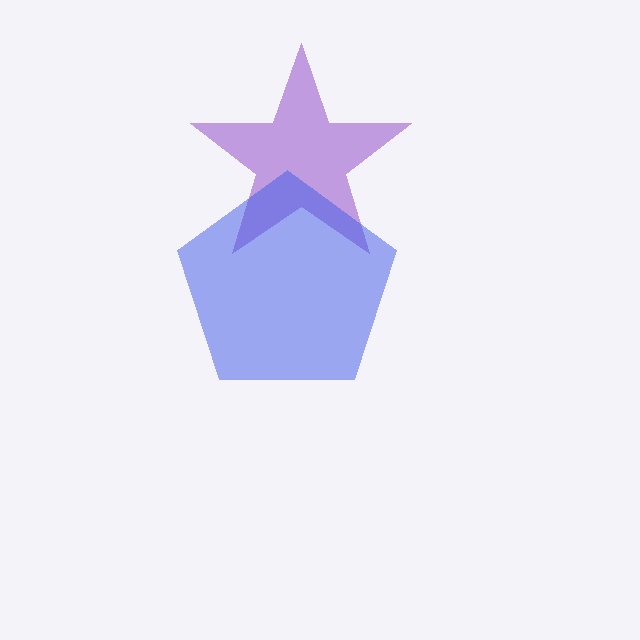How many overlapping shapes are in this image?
There are 2 overlapping shapes in the image.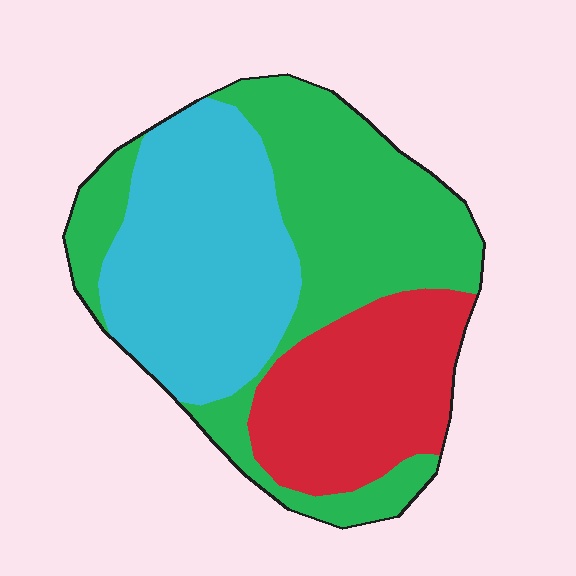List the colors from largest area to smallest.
From largest to smallest: green, cyan, red.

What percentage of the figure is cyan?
Cyan covers around 35% of the figure.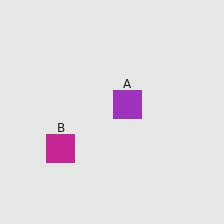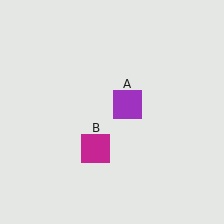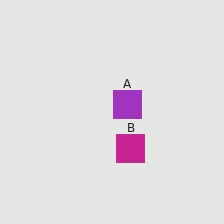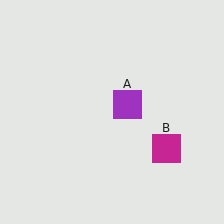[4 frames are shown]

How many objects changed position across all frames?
1 object changed position: magenta square (object B).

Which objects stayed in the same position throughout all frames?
Purple square (object A) remained stationary.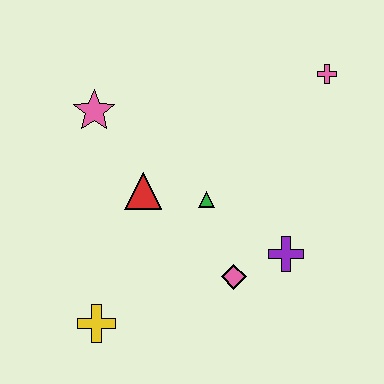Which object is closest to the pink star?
The red triangle is closest to the pink star.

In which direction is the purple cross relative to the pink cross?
The purple cross is below the pink cross.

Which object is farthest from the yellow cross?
The pink cross is farthest from the yellow cross.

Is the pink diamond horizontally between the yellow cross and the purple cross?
Yes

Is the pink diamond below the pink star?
Yes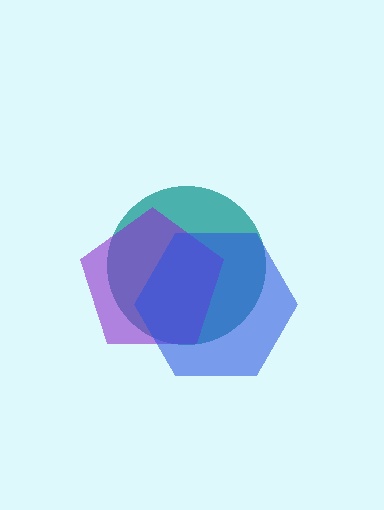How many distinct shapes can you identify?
There are 3 distinct shapes: a teal circle, a purple pentagon, a blue hexagon.